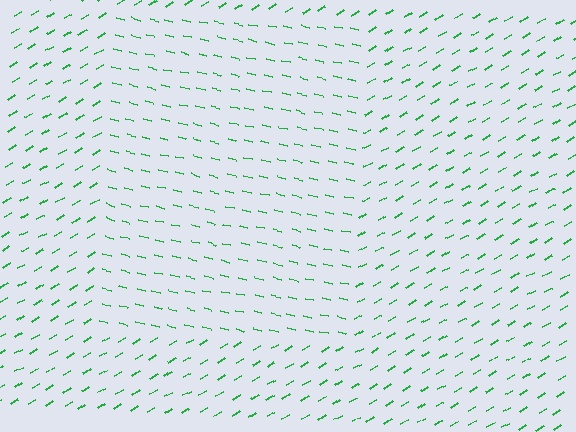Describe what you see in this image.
The image is filled with small green line segments. A rectangle region in the image has lines oriented differently from the surrounding lines, creating a visible texture boundary.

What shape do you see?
I see a rectangle.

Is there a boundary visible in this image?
Yes, there is a texture boundary formed by a change in line orientation.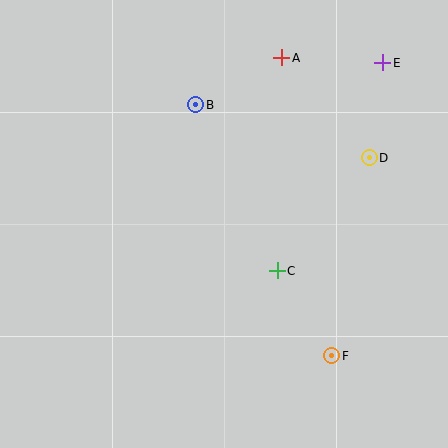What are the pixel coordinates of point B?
Point B is at (196, 105).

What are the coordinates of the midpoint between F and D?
The midpoint between F and D is at (350, 257).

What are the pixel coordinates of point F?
Point F is at (332, 356).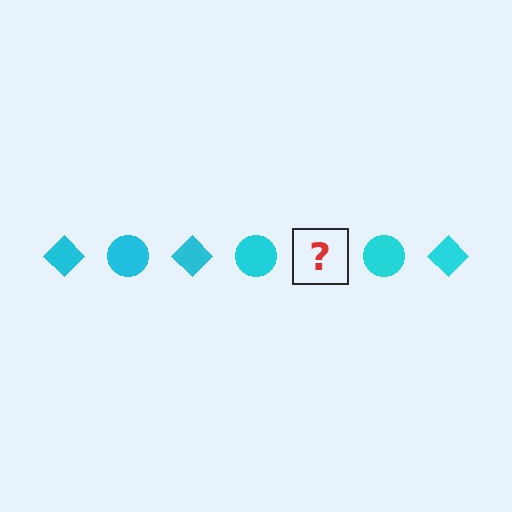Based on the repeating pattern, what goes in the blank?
The blank should be a cyan diamond.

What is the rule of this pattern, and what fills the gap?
The rule is that the pattern cycles through diamond, circle shapes in cyan. The gap should be filled with a cyan diamond.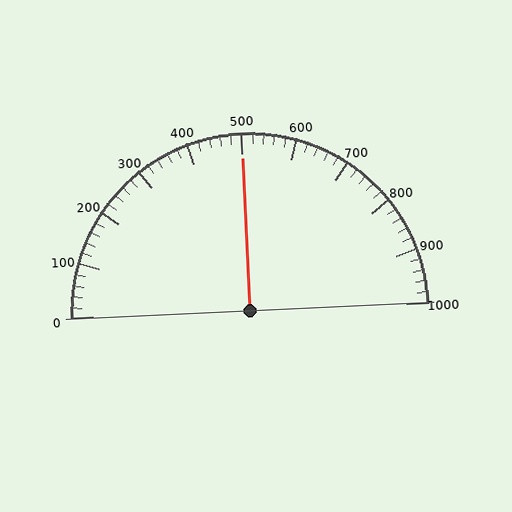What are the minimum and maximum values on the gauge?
The gauge ranges from 0 to 1000.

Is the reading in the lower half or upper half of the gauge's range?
The reading is in the upper half of the range (0 to 1000).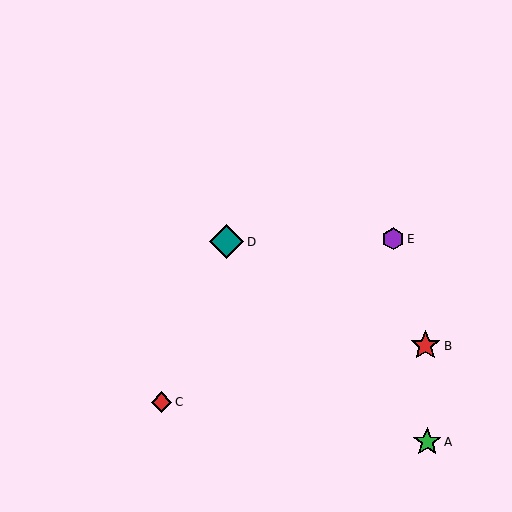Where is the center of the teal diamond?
The center of the teal diamond is at (226, 242).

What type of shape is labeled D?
Shape D is a teal diamond.